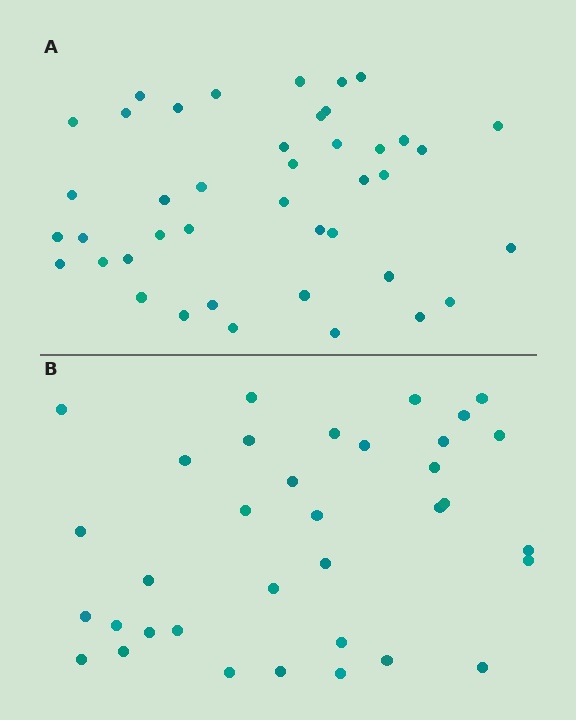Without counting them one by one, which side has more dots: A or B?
Region A (the top region) has more dots.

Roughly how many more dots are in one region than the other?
Region A has roughly 8 or so more dots than region B.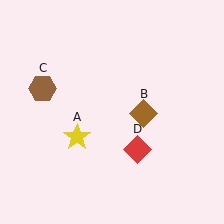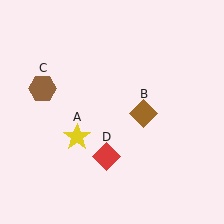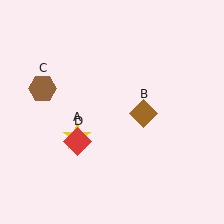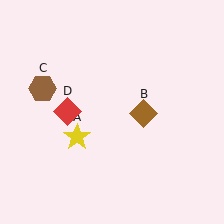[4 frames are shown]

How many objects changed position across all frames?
1 object changed position: red diamond (object D).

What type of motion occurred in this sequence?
The red diamond (object D) rotated clockwise around the center of the scene.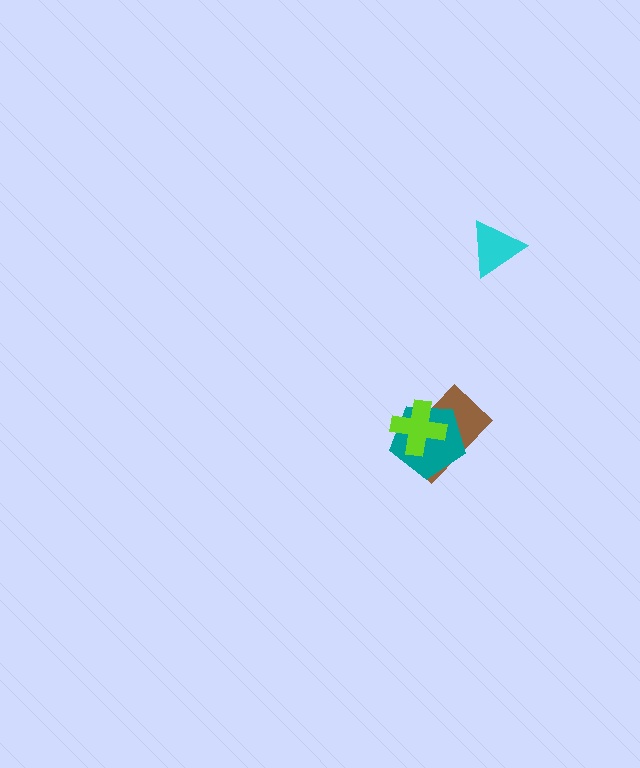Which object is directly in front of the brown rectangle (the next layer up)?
The teal pentagon is directly in front of the brown rectangle.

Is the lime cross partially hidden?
No, no other shape covers it.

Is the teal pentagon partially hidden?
Yes, it is partially covered by another shape.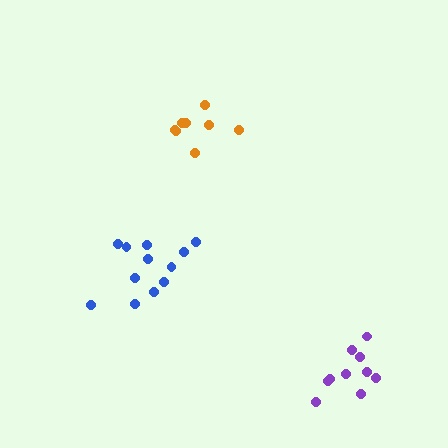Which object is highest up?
The orange cluster is topmost.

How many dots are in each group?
Group 1: 12 dots, Group 2: 8 dots, Group 3: 10 dots (30 total).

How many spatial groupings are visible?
There are 3 spatial groupings.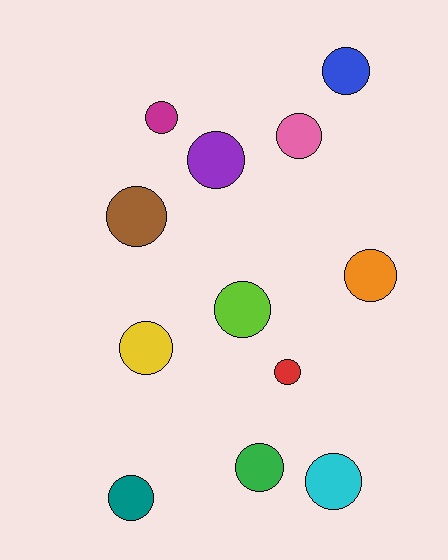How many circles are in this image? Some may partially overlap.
There are 12 circles.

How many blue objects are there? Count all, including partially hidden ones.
There is 1 blue object.